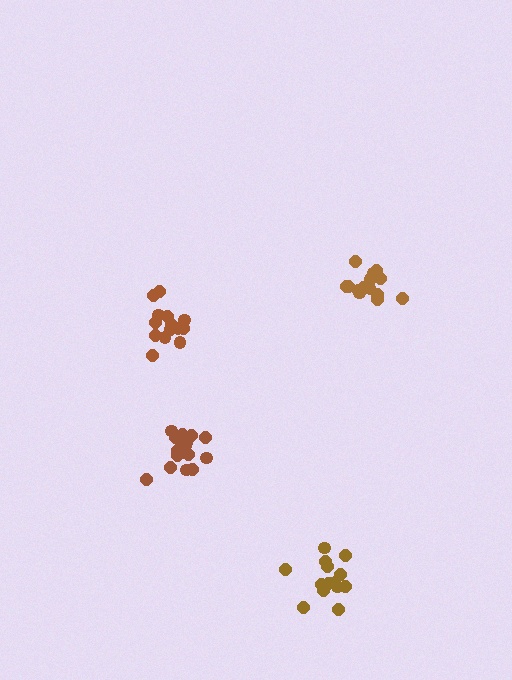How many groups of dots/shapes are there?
There are 4 groups.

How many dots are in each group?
Group 1: 14 dots, Group 2: 16 dots, Group 3: 19 dots, Group 4: 14 dots (63 total).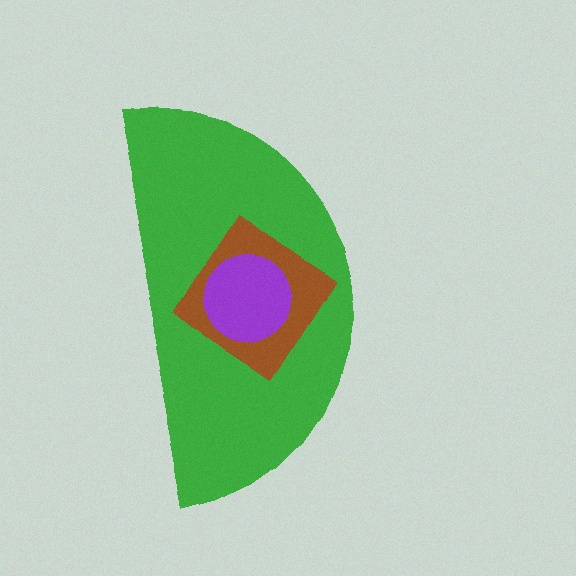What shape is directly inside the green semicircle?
The brown diamond.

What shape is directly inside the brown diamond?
The purple circle.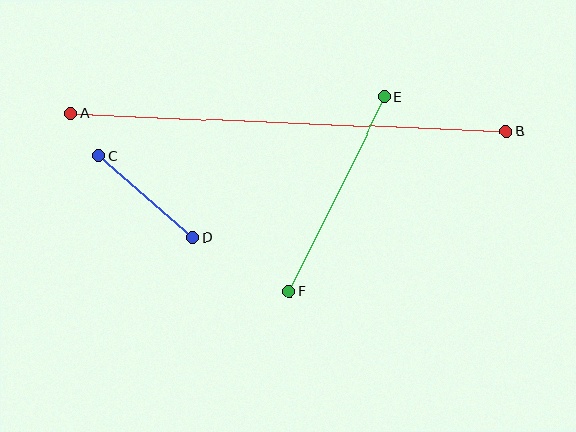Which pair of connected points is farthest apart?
Points A and B are farthest apart.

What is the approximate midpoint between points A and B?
The midpoint is at approximately (289, 122) pixels.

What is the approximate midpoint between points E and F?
The midpoint is at approximately (337, 194) pixels.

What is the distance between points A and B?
The distance is approximately 435 pixels.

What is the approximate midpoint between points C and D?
The midpoint is at approximately (146, 197) pixels.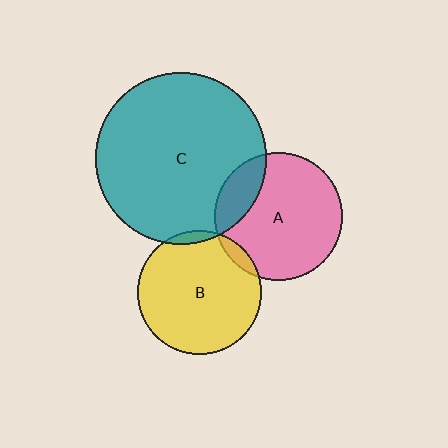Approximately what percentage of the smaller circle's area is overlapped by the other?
Approximately 5%.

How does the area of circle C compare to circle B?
Approximately 1.9 times.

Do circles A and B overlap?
Yes.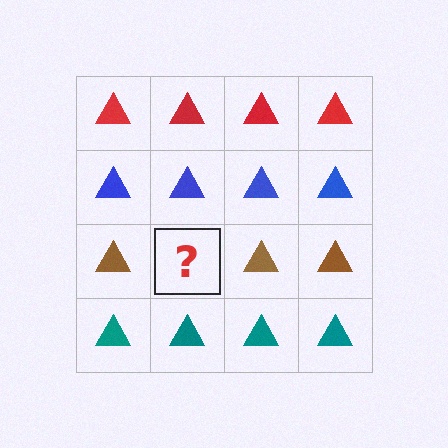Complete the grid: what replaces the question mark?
The question mark should be replaced with a brown triangle.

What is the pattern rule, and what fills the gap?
The rule is that each row has a consistent color. The gap should be filled with a brown triangle.